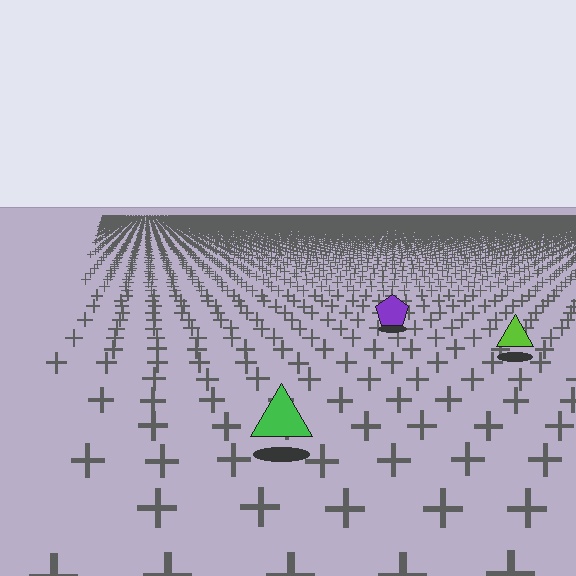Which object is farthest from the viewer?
The purple pentagon is farthest from the viewer. It appears smaller and the ground texture around it is denser.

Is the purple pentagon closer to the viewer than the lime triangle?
No. The lime triangle is closer — you can tell from the texture gradient: the ground texture is coarser near it.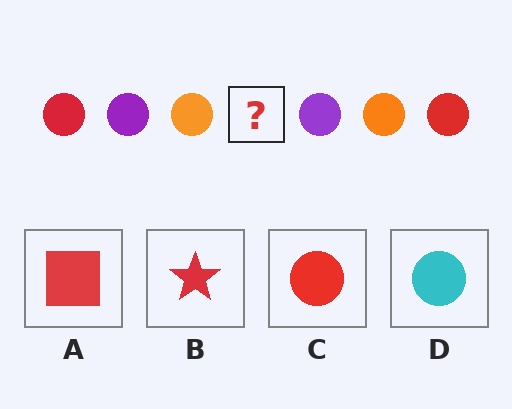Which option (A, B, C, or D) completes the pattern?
C.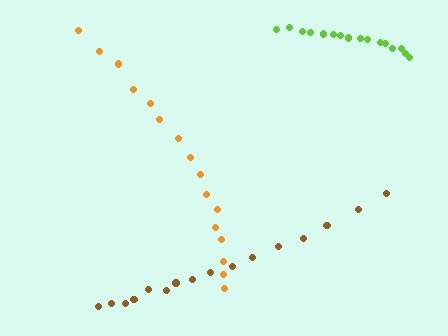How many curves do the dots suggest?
There are 3 distinct paths.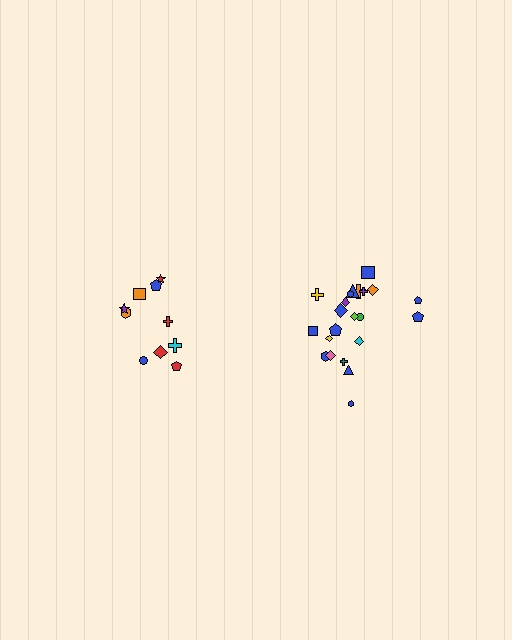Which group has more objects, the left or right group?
The right group.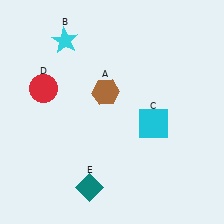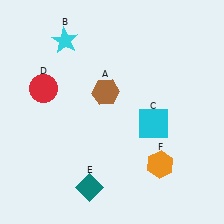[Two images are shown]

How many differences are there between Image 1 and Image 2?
There is 1 difference between the two images.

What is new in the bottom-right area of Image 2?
An orange hexagon (F) was added in the bottom-right area of Image 2.